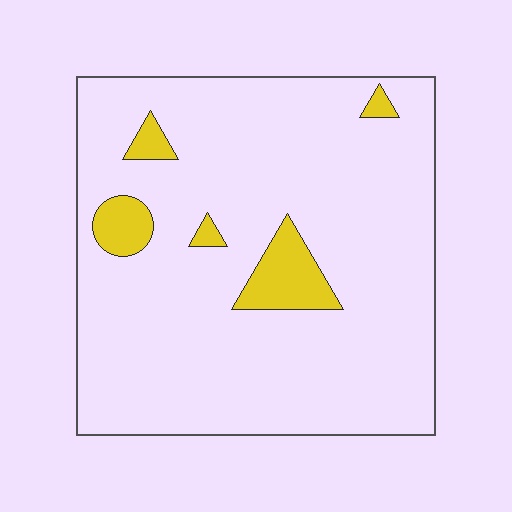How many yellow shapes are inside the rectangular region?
5.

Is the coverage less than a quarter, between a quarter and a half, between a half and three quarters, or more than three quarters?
Less than a quarter.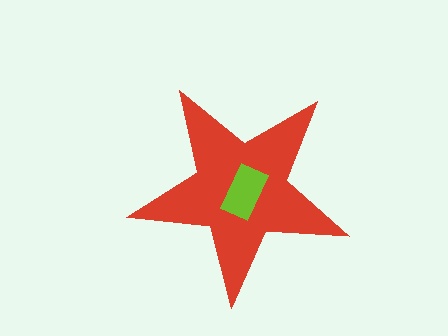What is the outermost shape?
The red star.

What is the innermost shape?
The lime rectangle.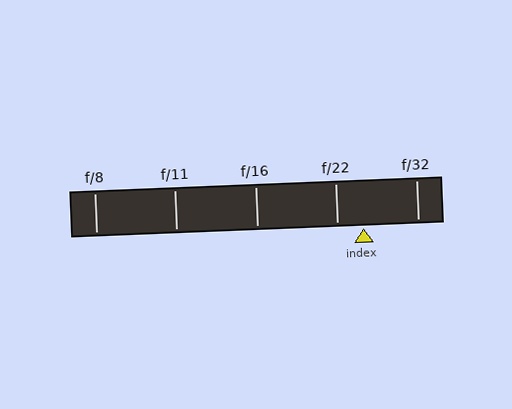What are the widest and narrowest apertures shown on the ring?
The widest aperture shown is f/8 and the narrowest is f/32.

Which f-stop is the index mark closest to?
The index mark is closest to f/22.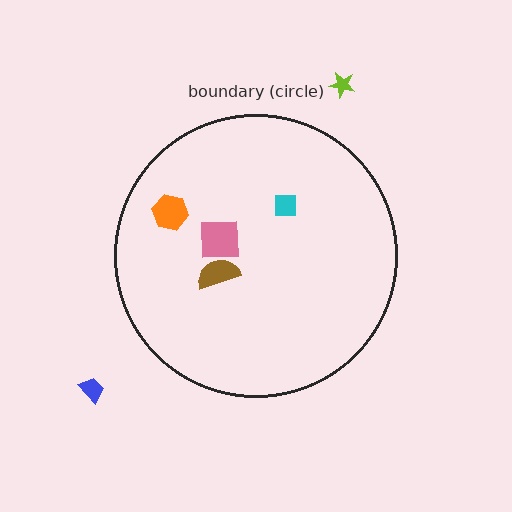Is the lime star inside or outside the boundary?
Outside.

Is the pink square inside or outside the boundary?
Inside.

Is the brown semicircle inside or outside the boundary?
Inside.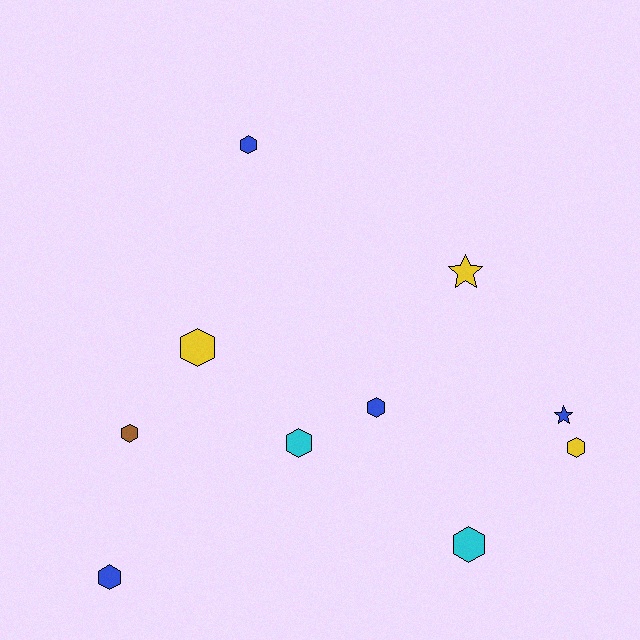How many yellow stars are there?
There is 1 yellow star.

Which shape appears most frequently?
Hexagon, with 8 objects.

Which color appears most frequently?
Blue, with 4 objects.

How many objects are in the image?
There are 10 objects.